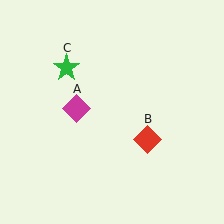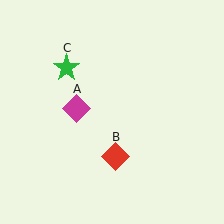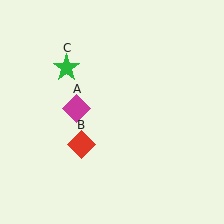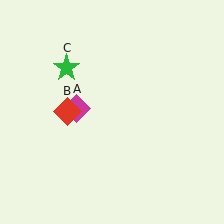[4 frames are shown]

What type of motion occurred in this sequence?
The red diamond (object B) rotated clockwise around the center of the scene.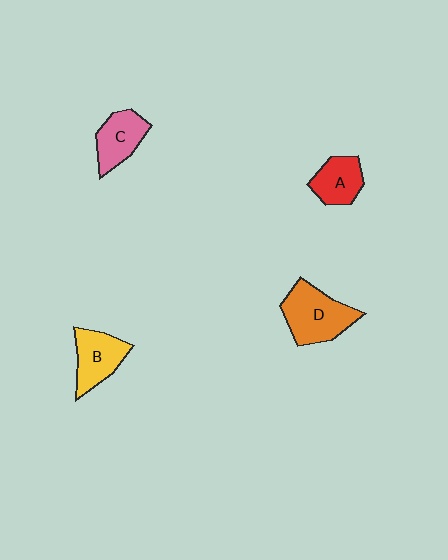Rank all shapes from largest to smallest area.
From largest to smallest: D (orange), B (yellow), C (pink), A (red).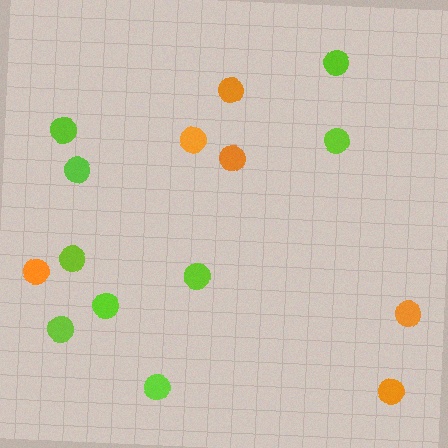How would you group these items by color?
There are 2 groups: one group of lime circles (9) and one group of orange circles (6).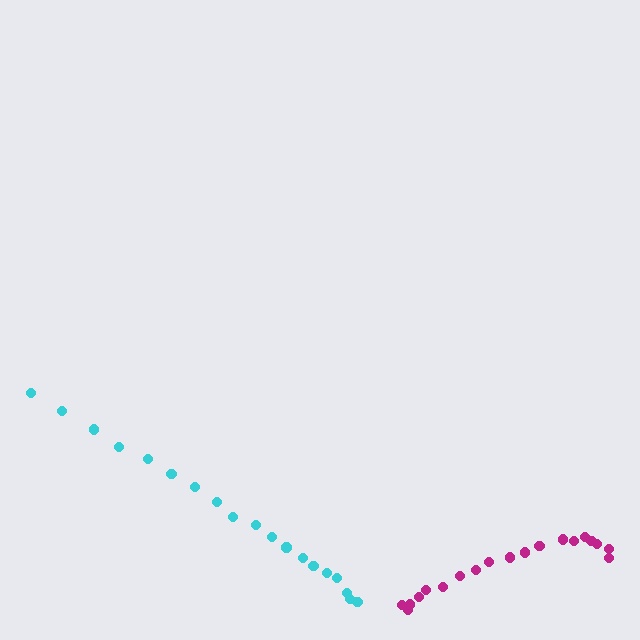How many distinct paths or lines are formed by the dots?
There are 2 distinct paths.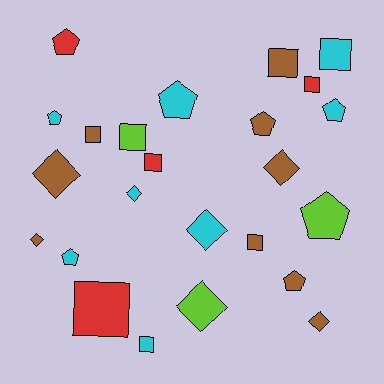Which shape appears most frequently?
Square, with 9 objects.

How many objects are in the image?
There are 24 objects.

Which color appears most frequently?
Brown, with 9 objects.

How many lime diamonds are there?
There is 1 lime diamond.